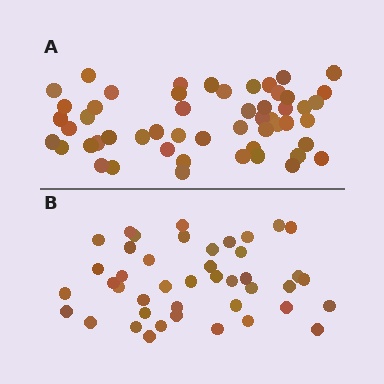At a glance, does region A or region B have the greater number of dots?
Region A (the top region) has more dots.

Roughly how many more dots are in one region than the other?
Region A has roughly 10 or so more dots than region B.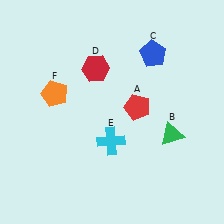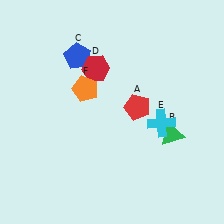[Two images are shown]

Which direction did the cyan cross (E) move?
The cyan cross (E) moved right.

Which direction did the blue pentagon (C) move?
The blue pentagon (C) moved left.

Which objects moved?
The objects that moved are: the blue pentagon (C), the cyan cross (E), the orange pentagon (F).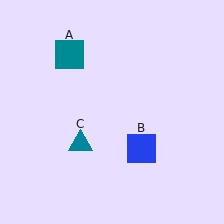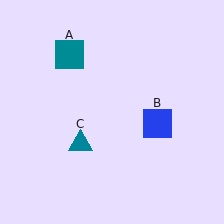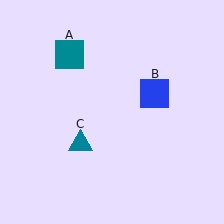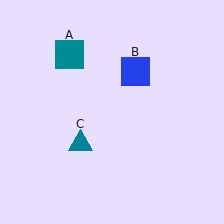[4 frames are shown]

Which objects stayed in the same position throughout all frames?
Teal square (object A) and teal triangle (object C) remained stationary.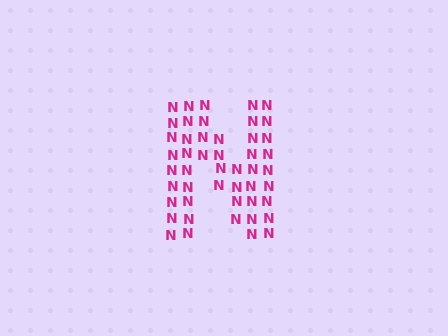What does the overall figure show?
The overall figure shows the letter N.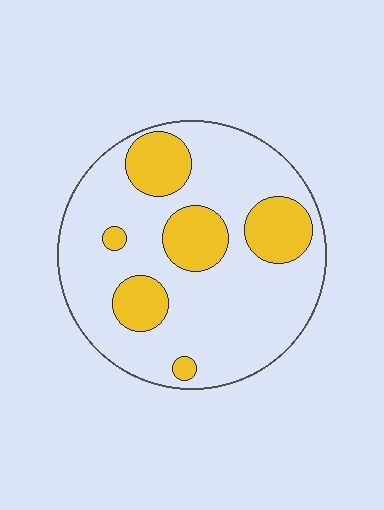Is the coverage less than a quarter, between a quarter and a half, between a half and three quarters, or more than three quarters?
Less than a quarter.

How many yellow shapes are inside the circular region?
6.